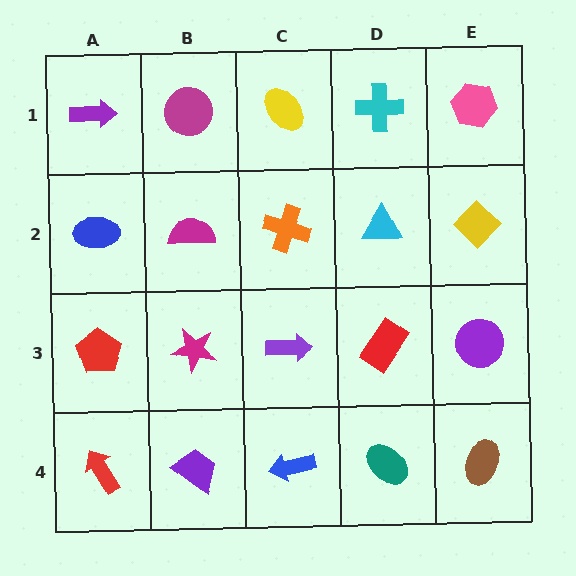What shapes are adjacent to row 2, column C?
A yellow ellipse (row 1, column C), a purple arrow (row 3, column C), a magenta semicircle (row 2, column B), a cyan triangle (row 2, column D).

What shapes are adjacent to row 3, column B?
A magenta semicircle (row 2, column B), a purple trapezoid (row 4, column B), a red pentagon (row 3, column A), a purple arrow (row 3, column C).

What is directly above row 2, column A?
A purple arrow.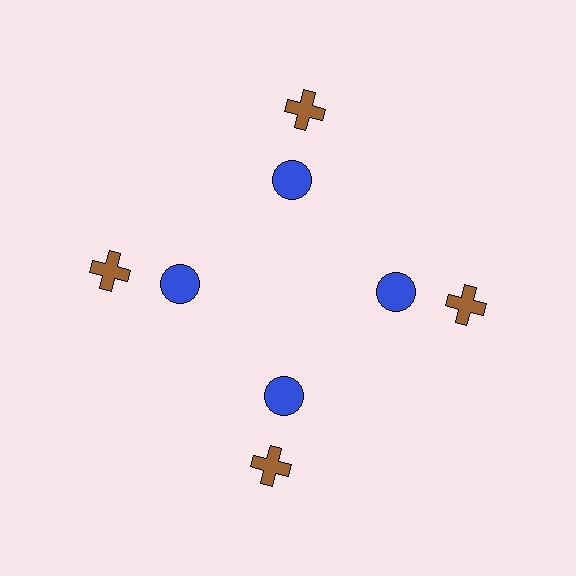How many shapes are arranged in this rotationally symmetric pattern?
There are 8 shapes, arranged in 4 groups of 2.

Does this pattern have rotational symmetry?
Yes, this pattern has 4-fold rotational symmetry. It looks the same after rotating 90 degrees around the center.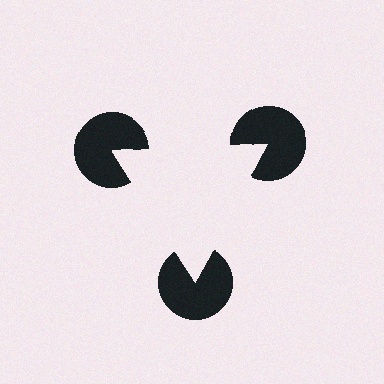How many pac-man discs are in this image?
There are 3 — one at each vertex of the illusory triangle.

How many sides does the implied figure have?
3 sides.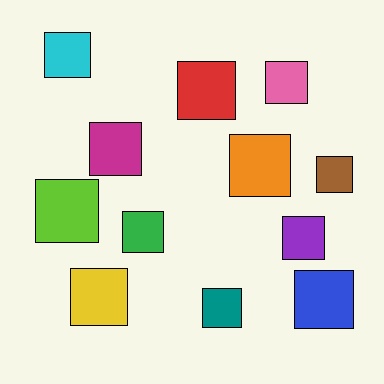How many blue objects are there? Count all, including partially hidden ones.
There is 1 blue object.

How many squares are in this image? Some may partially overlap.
There are 12 squares.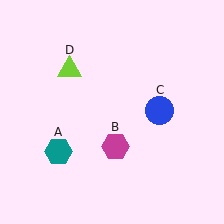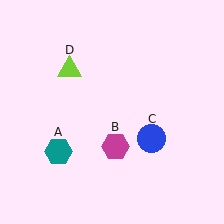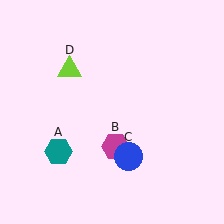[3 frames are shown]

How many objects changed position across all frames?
1 object changed position: blue circle (object C).